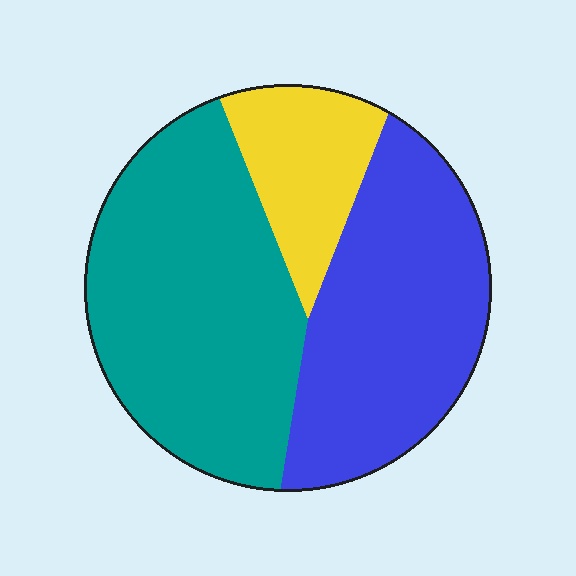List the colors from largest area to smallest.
From largest to smallest: teal, blue, yellow.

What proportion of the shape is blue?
Blue covers 38% of the shape.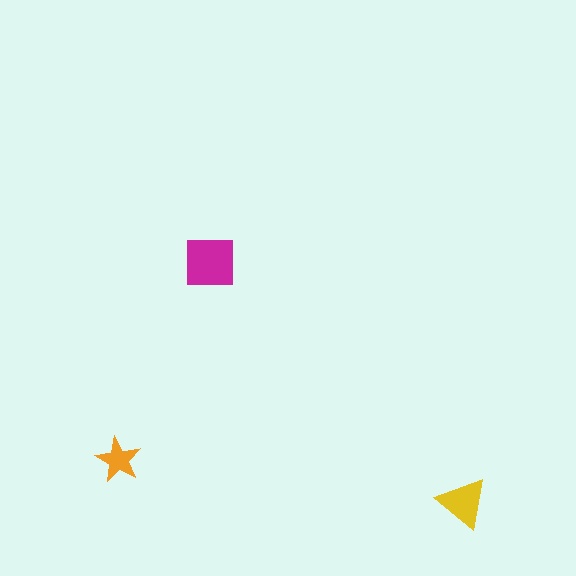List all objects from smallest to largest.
The orange star, the yellow triangle, the magenta square.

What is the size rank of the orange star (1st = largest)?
3rd.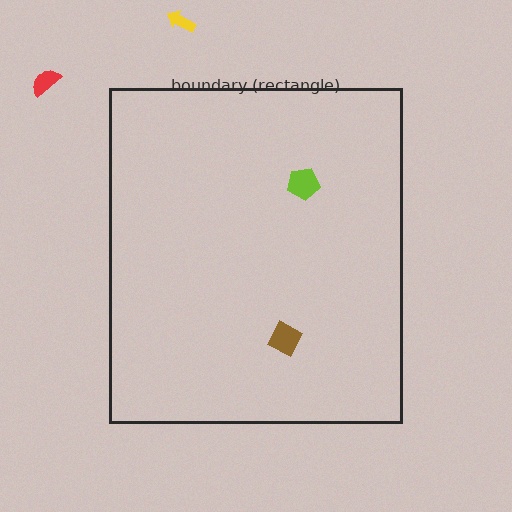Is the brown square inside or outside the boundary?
Inside.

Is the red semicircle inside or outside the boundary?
Outside.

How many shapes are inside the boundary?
2 inside, 2 outside.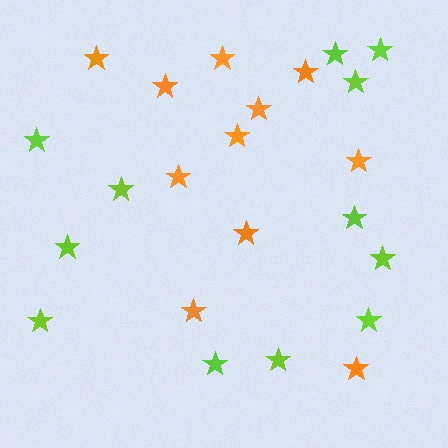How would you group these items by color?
There are 2 groups: one group of lime stars (12) and one group of orange stars (11).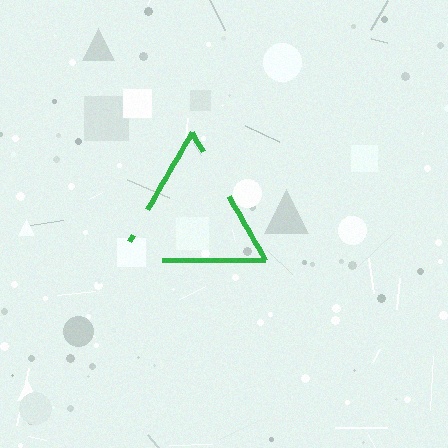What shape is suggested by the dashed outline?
The dashed outline suggests a triangle.